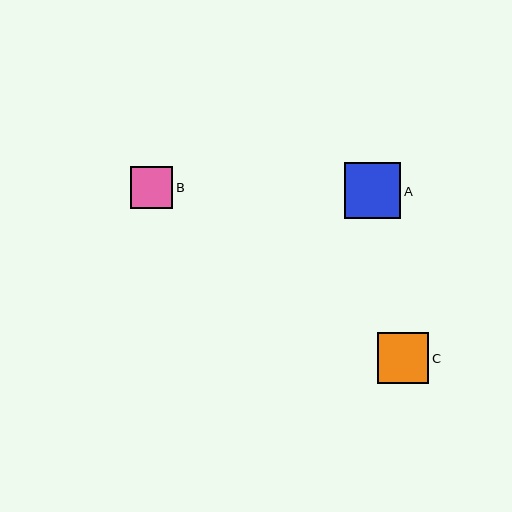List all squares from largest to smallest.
From largest to smallest: A, C, B.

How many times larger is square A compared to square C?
Square A is approximately 1.1 times the size of square C.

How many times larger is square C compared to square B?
Square C is approximately 1.2 times the size of square B.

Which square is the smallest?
Square B is the smallest with a size of approximately 43 pixels.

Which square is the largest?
Square A is the largest with a size of approximately 56 pixels.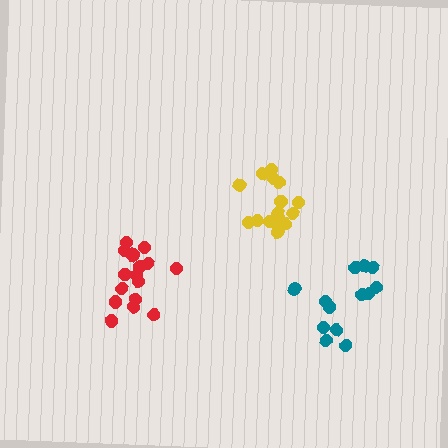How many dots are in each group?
Group 1: 16 dots, Group 2: 17 dots, Group 3: 13 dots (46 total).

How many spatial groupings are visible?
There are 3 spatial groupings.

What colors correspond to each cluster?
The clusters are colored: yellow, red, teal.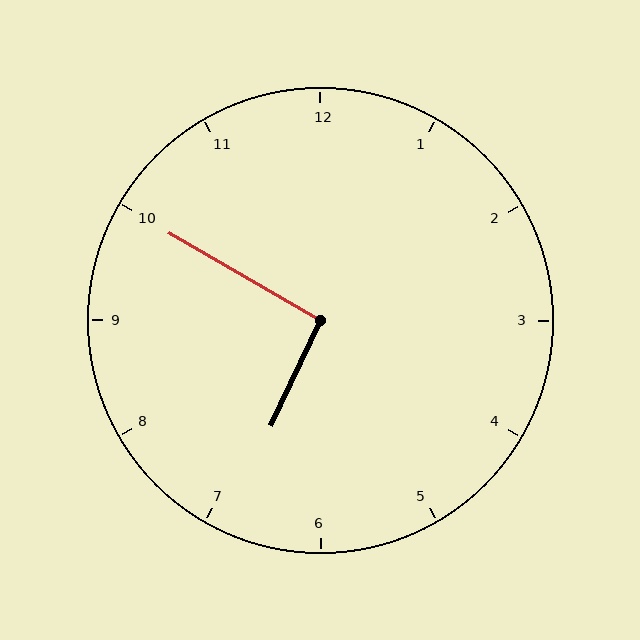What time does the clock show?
6:50.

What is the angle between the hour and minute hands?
Approximately 95 degrees.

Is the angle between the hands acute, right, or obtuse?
It is right.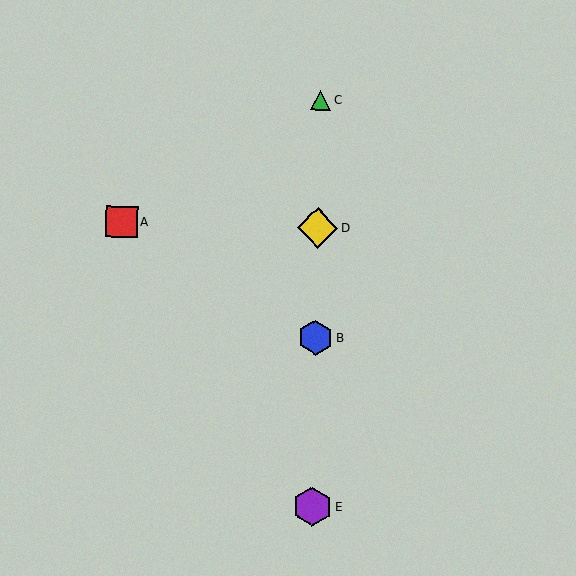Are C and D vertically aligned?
Yes, both are at x≈320.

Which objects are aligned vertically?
Objects B, C, D, E are aligned vertically.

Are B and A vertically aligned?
No, B is at x≈315 and A is at x≈122.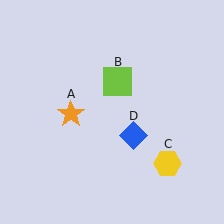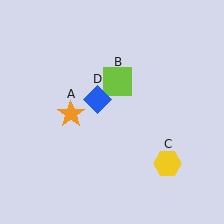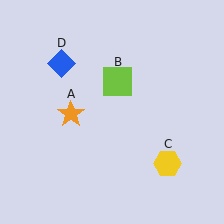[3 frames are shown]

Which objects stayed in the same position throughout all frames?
Orange star (object A) and lime square (object B) and yellow hexagon (object C) remained stationary.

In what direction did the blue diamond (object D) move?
The blue diamond (object D) moved up and to the left.